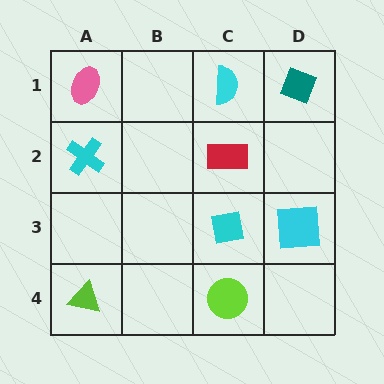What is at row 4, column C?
A lime circle.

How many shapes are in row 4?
2 shapes.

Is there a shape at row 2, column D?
No, that cell is empty.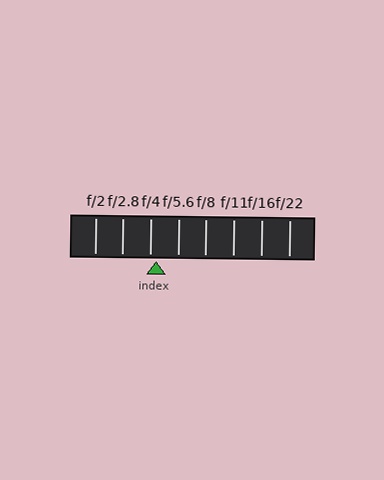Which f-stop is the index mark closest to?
The index mark is closest to f/4.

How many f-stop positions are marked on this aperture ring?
There are 8 f-stop positions marked.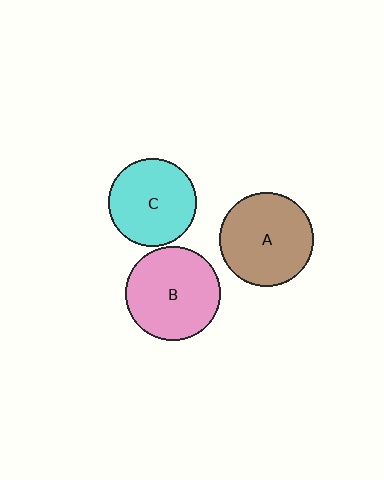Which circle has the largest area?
Circle B (pink).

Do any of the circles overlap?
No, none of the circles overlap.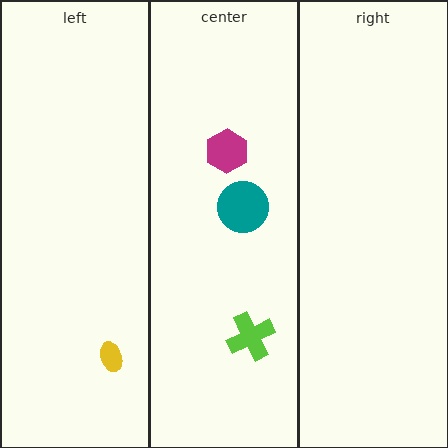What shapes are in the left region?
The yellow ellipse.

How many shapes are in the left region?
1.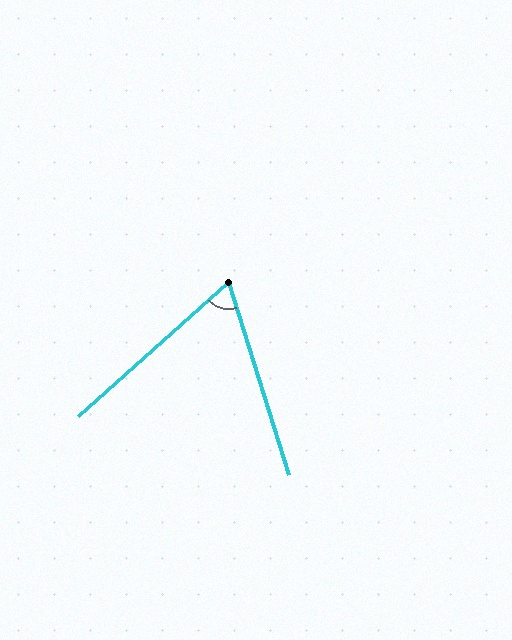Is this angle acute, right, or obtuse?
It is acute.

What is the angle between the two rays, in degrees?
Approximately 66 degrees.